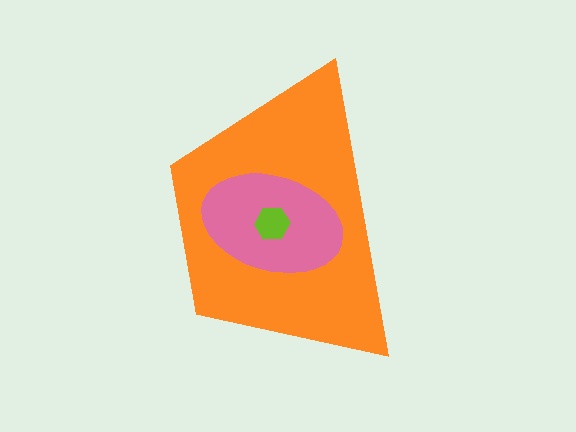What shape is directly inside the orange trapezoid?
The pink ellipse.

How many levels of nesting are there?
3.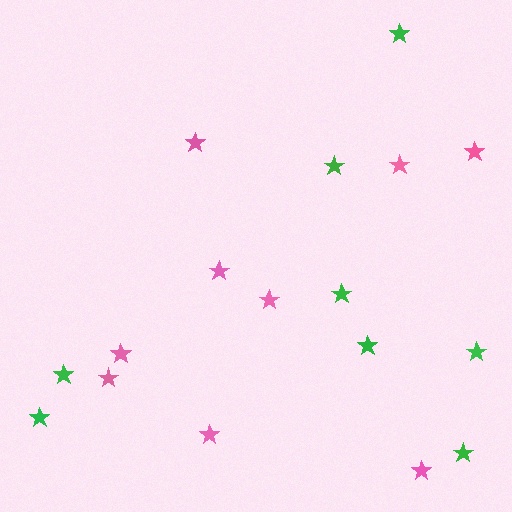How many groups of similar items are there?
There are 2 groups: one group of pink stars (9) and one group of green stars (8).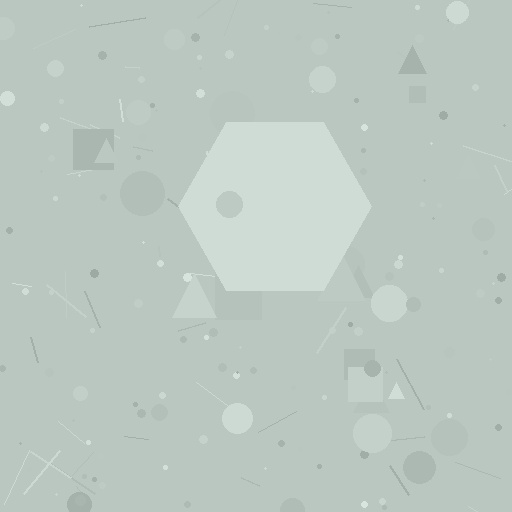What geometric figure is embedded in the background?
A hexagon is embedded in the background.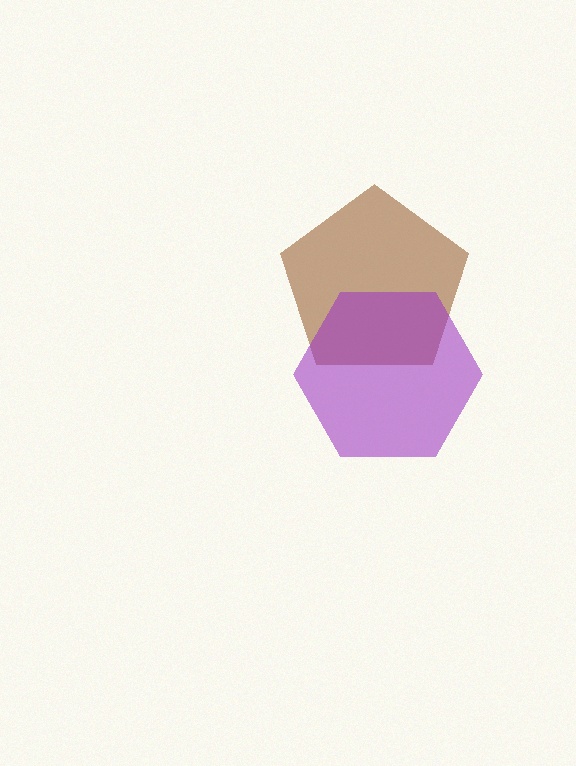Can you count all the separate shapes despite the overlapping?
Yes, there are 2 separate shapes.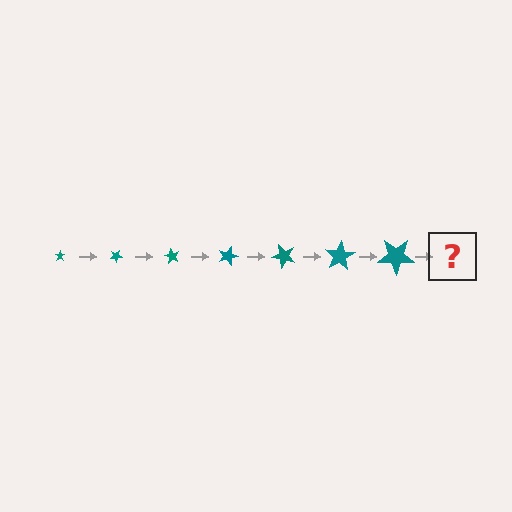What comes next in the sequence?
The next element should be a star, larger than the previous one and rotated 210 degrees from the start.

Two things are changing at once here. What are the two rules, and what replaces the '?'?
The two rules are that the star grows larger each step and it rotates 30 degrees each step. The '?' should be a star, larger than the previous one and rotated 210 degrees from the start.